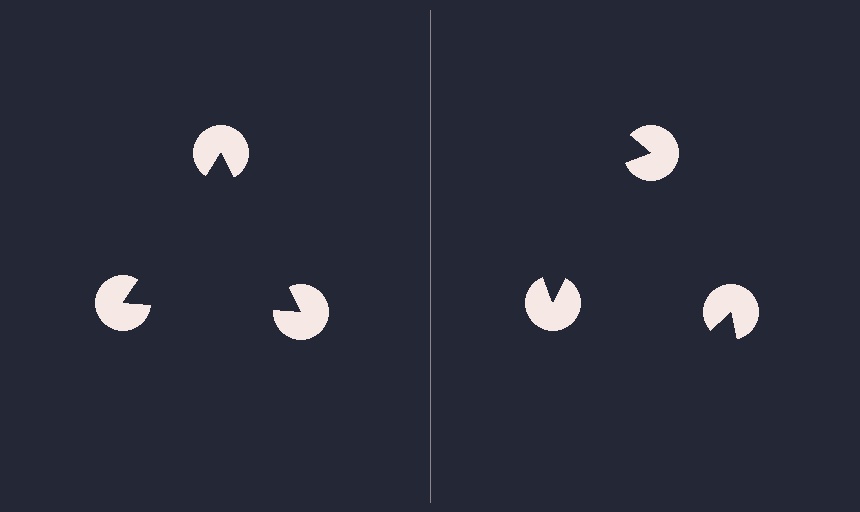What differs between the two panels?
The pac-man discs are positioned identically on both sides; only the wedge orientations differ. On the left they align to a triangle; on the right they are misaligned.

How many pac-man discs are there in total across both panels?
6 — 3 on each side.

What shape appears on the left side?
An illusory triangle.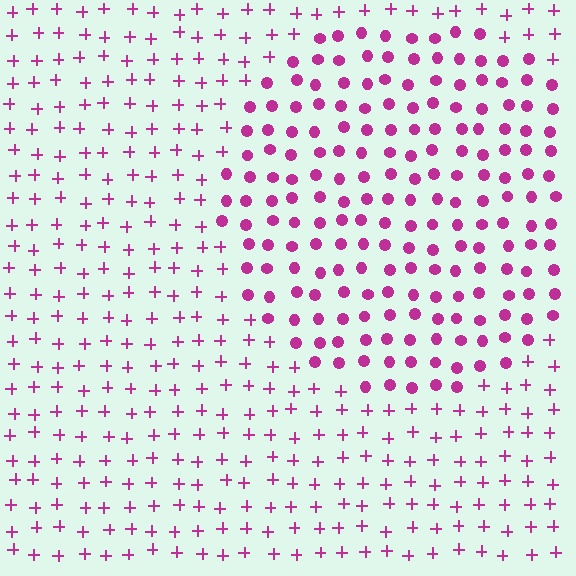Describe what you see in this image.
The image is filled with small magenta elements arranged in a uniform grid. A circle-shaped region contains circles, while the surrounding area contains plus signs. The boundary is defined purely by the change in element shape.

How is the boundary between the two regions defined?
The boundary is defined by a change in element shape: circles inside vs. plus signs outside. All elements share the same color and spacing.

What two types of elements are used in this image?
The image uses circles inside the circle region and plus signs outside it.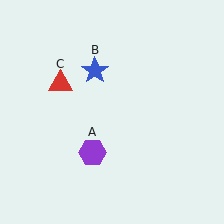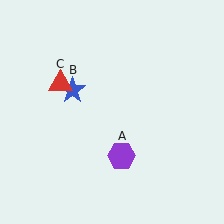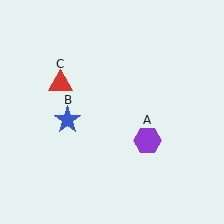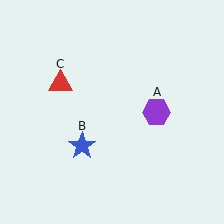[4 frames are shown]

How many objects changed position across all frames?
2 objects changed position: purple hexagon (object A), blue star (object B).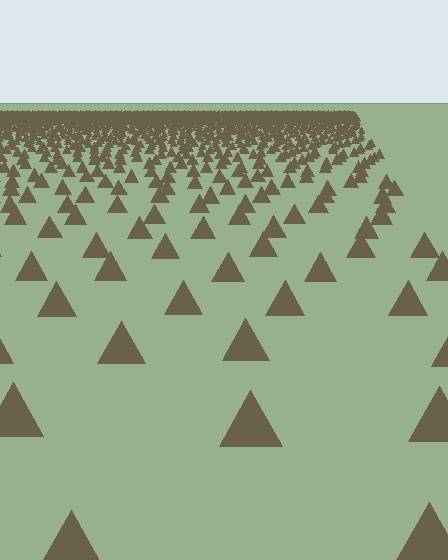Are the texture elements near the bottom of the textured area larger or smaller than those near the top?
Larger. Near the bottom, elements are closer to the viewer and appear at a bigger on-screen size.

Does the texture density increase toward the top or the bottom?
Density increases toward the top.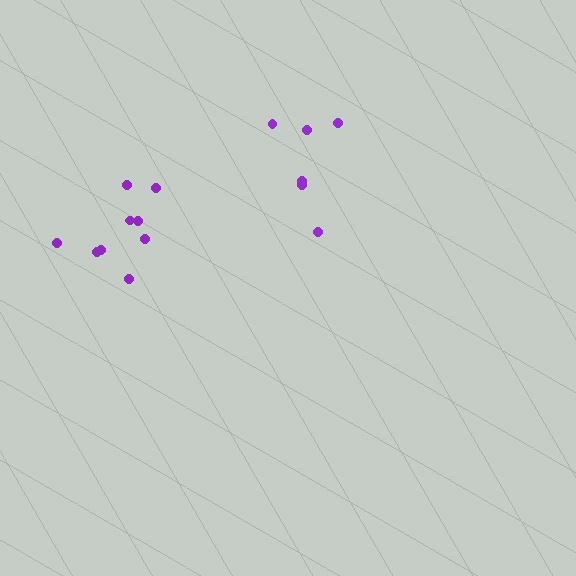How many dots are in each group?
Group 1: 9 dots, Group 2: 6 dots (15 total).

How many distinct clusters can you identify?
There are 2 distinct clusters.